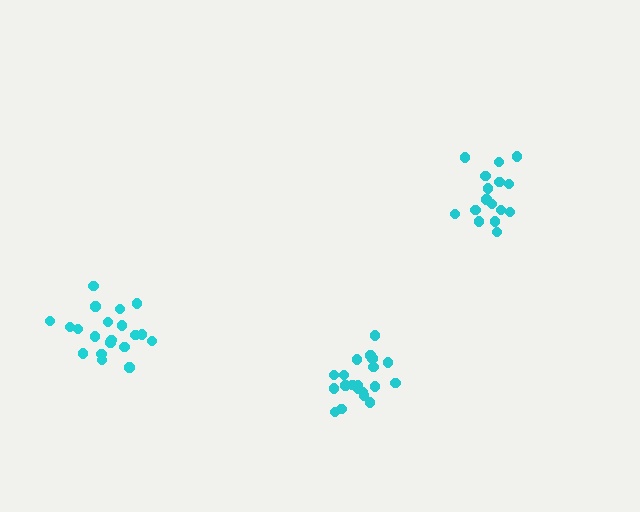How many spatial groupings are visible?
There are 3 spatial groupings.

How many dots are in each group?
Group 1: 20 dots, Group 2: 16 dots, Group 3: 20 dots (56 total).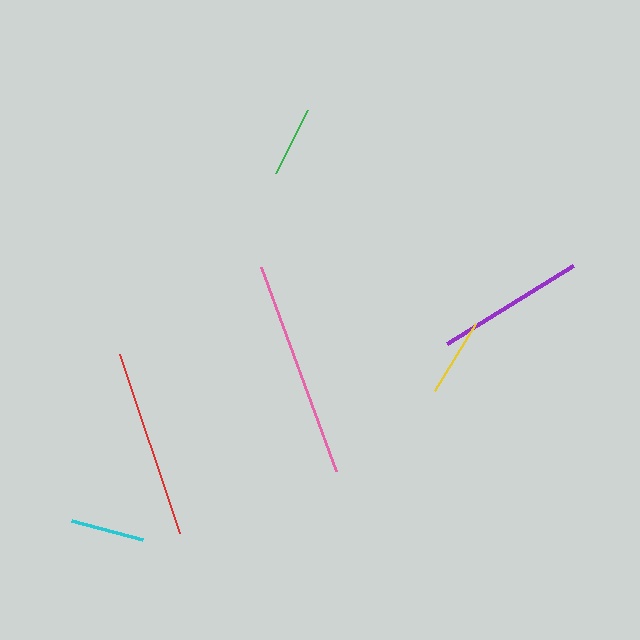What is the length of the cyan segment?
The cyan segment is approximately 74 pixels long.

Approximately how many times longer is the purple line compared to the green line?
The purple line is approximately 2.1 times the length of the green line.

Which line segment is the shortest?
The green line is the shortest at approximately 71 pixels.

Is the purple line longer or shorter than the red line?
The red line is longer than the purple line.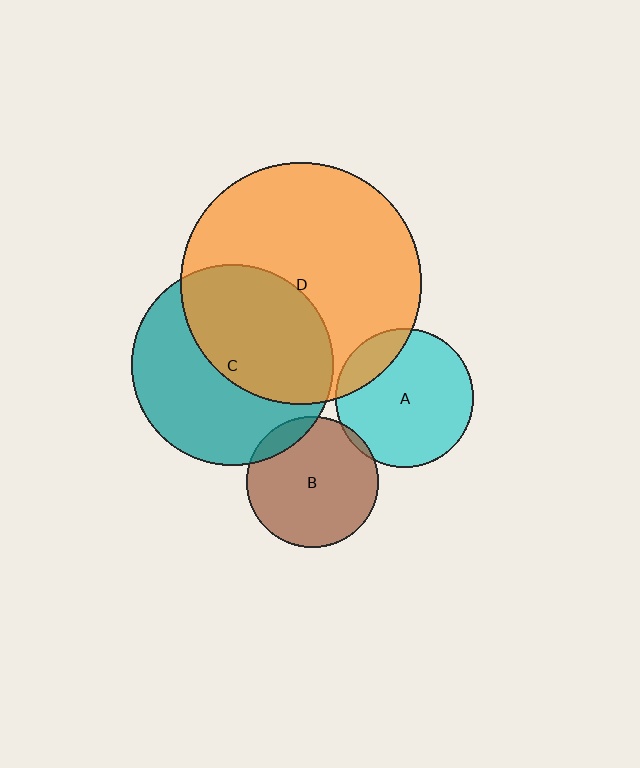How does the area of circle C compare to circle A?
Approximately 2.1 times.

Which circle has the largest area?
Circle D (orange).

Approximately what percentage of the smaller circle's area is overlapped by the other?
Approximately 10%.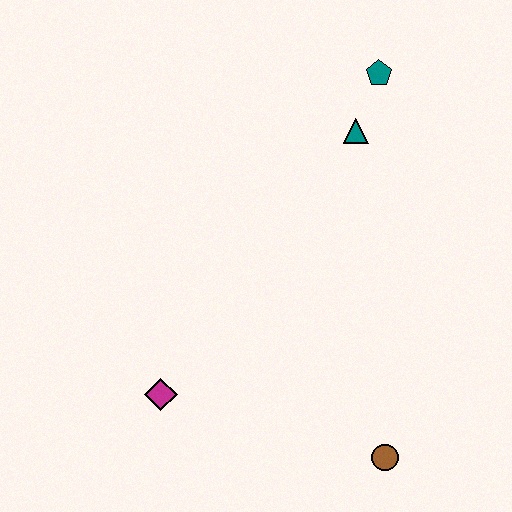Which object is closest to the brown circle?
The magenta diamond is closest to the brown circle.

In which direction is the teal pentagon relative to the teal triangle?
The teal pentagon is above the teal triangle.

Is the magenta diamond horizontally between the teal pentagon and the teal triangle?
No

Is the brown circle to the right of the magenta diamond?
Yes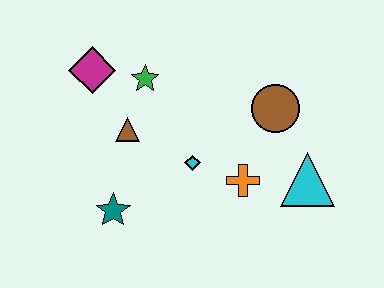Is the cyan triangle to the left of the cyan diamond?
No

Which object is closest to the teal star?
The brown triangle is closest to the teal star.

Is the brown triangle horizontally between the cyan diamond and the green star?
No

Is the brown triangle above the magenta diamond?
No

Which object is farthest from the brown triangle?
The cyan triangle is farthest from the brown triangle.